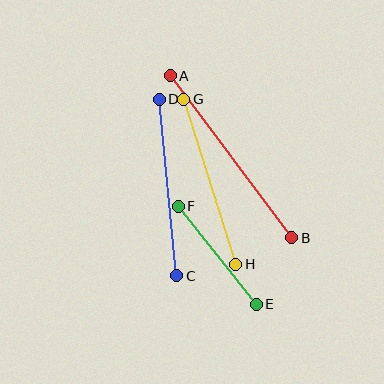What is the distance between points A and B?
The distance is approximately 202 pixels.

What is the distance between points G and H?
The distance is approximately 173 pixels.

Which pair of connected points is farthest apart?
Points A and B are farthest apart.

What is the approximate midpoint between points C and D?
The midpoint is at approximately (168, 188) pixels.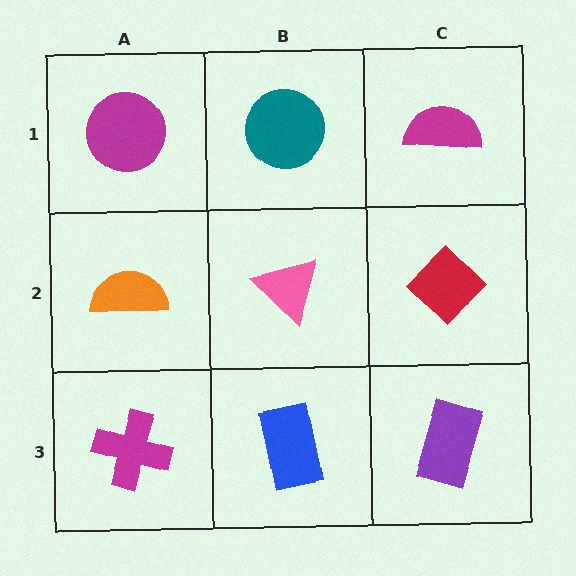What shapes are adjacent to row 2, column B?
A teal circle (row 1, column B), a blue rectangle (row 3, column B), an orange semicircle (row 2, column A), a red diamond (row 2, column C).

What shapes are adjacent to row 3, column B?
A pink triangle (row 2, column B), a magenta cross (row 3, column A), a purple rectangle (row 3, column C).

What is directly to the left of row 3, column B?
A magenta cross.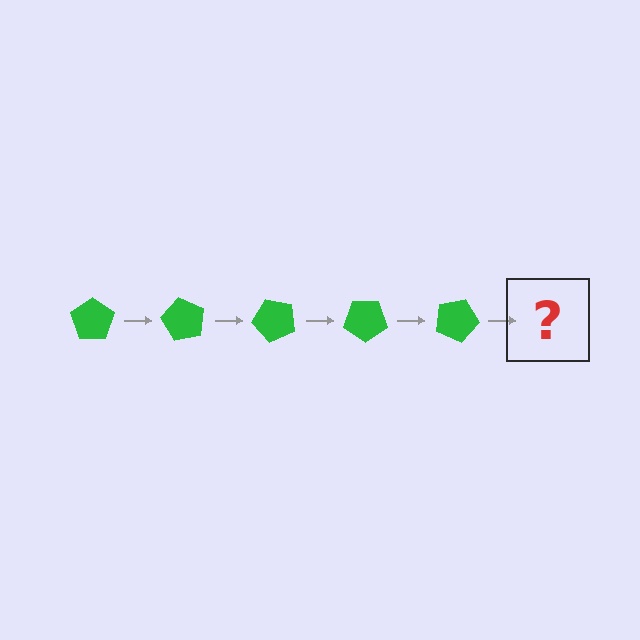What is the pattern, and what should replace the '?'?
The pattern is that the pentagon rotates 60 degrees each step. The '?' should be a green pentagon rotated 300 degrees.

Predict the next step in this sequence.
The next step is a green pentagon rotated 300 degrees.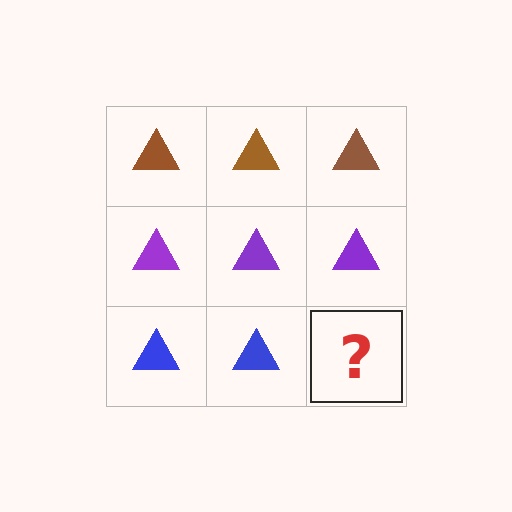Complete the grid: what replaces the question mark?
The question mark should be replaced with a blue triangle.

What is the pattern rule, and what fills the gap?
The rule is that each row has a consistent color. The gap should be filled with a blue triangle.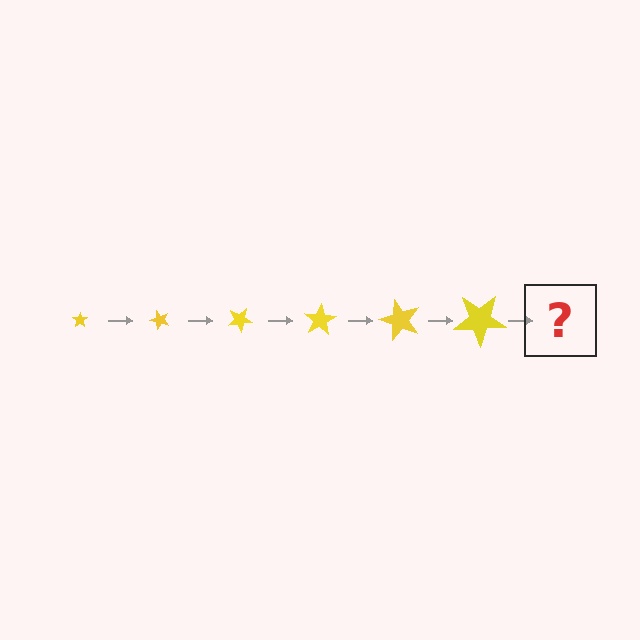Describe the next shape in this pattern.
It should be a star, larger than the previous one and rotated 300 degrees from the start.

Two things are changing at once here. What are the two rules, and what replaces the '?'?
The two rules are that the star grows larger each step and it rotates 50 degrees each step. The '?' should be a star, larger than the previous one and rotated 300 degrees from the start.